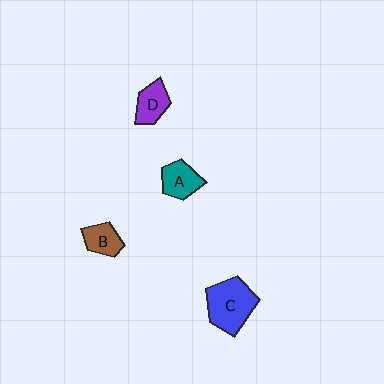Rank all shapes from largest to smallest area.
From largest to smallest: C (blue), A (teal), D (purple), B (brown).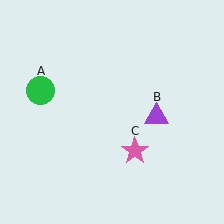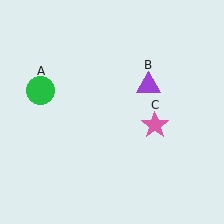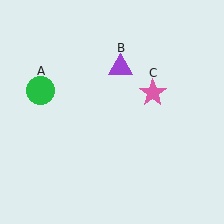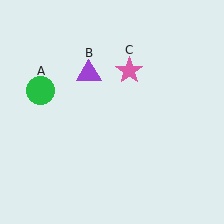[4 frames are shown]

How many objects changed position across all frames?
2 objects changed position: purple triangle (object B), pink star (object C).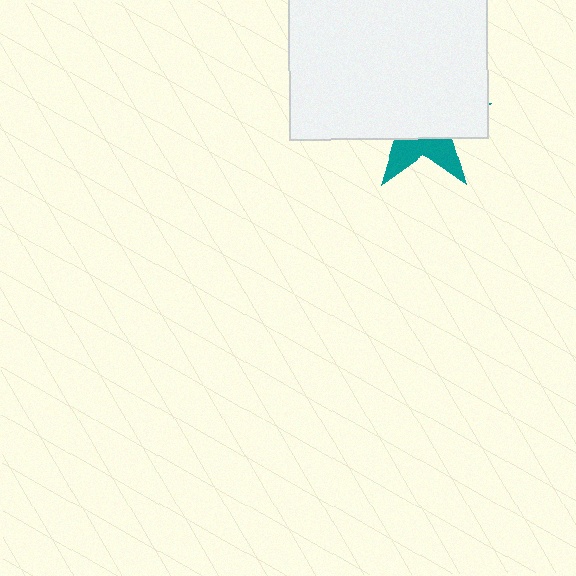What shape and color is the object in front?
The object in front is a white square.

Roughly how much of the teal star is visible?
A small part of it is visible (roughly 32%).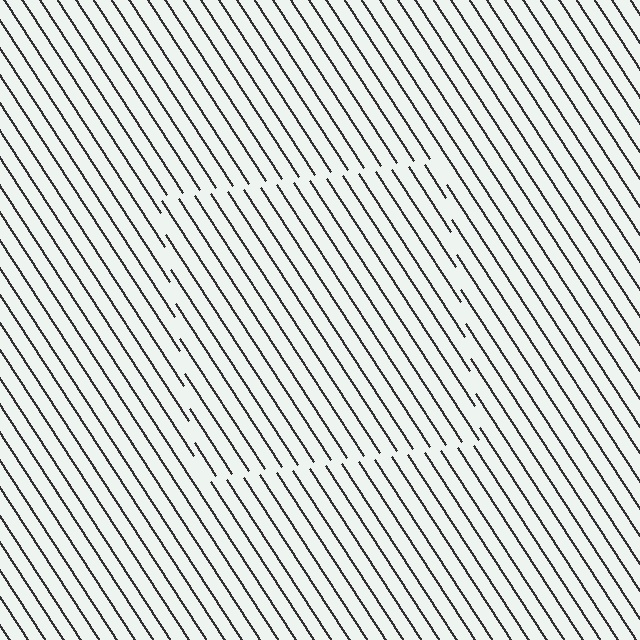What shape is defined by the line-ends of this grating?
An illusory square. The interior of the shape contains the same grating, shifted by half a period — the contour is defined by the phase discontinuity where line-ends from the inner and outer gratings abut.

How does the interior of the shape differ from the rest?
The interior of the shape contains the same grating, shifted by half a period — the contour is defined by the phase discontinuity where line-ends from the inner and outer gratings abut.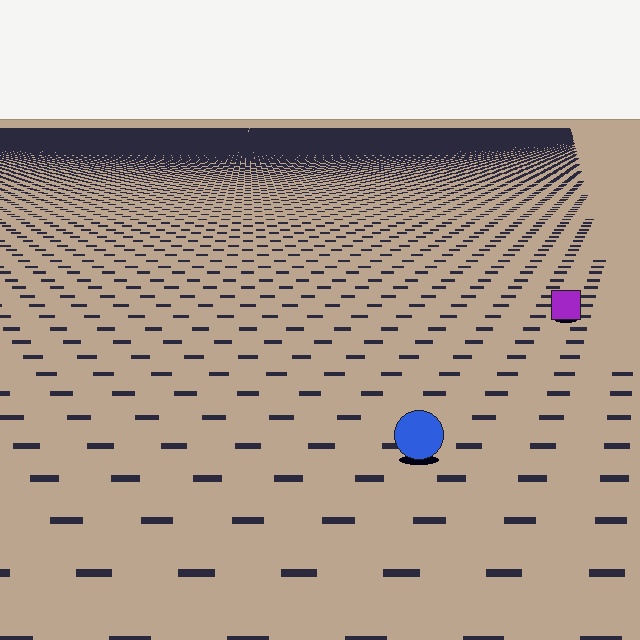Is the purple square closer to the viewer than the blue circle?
No. The blue circle is closer — you can tell from the texture gradient: the ground texture is coarser near it.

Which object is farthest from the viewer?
The purple square is farthest from the viewer. It appears smaller and the ground texture around it is denser.